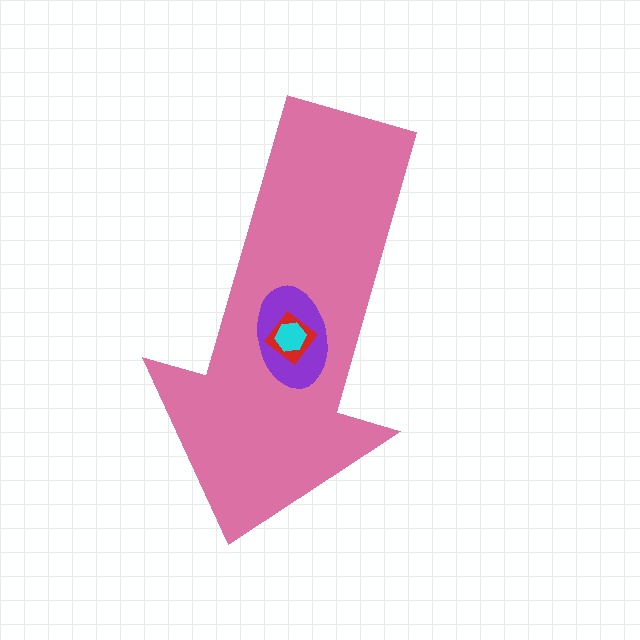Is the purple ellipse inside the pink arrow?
Yes.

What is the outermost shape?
The pink arrow.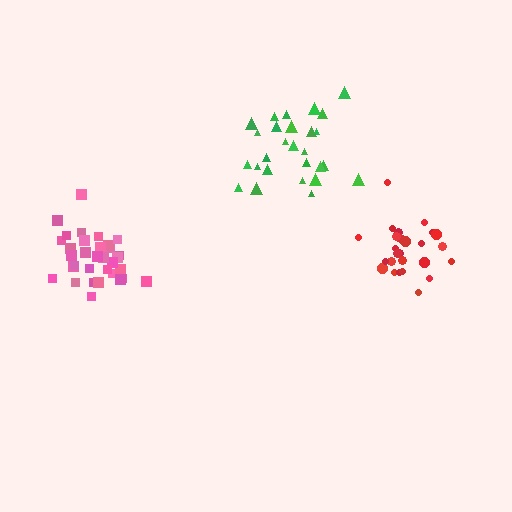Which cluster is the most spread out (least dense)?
Green.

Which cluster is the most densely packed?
Pink.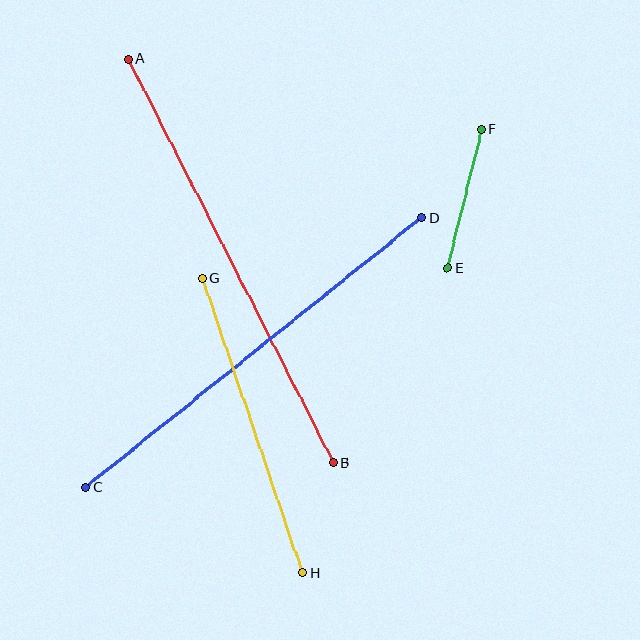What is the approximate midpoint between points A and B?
The midpoint is at approximately (231, 261) pixels.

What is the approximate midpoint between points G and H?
The midpoint is at approximately (253, 426) pixels.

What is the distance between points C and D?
The distance is approximately 431 pixels.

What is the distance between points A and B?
The distance is approximately 453 pixels.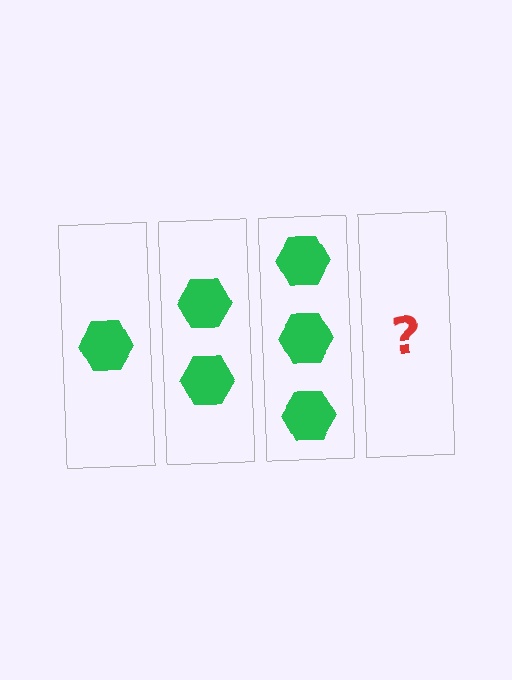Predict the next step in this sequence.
The next step is 4 hexagons.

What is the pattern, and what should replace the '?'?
The pattern is that each step adds one more hexagon. The '?' should be 4 hexagons.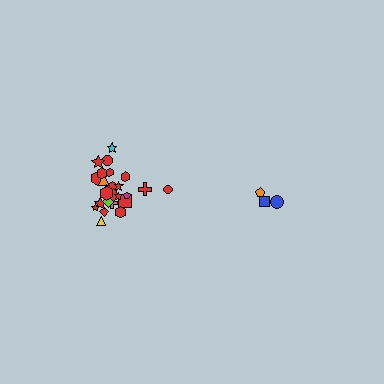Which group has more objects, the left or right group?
The left group.